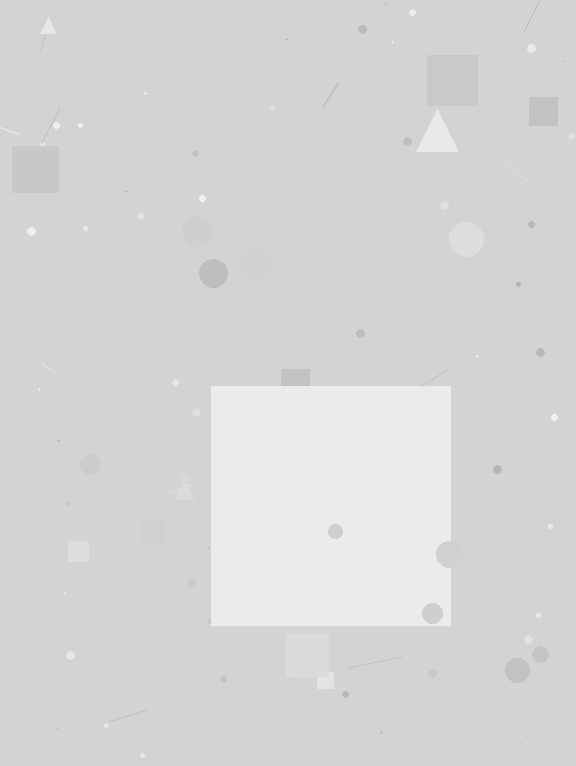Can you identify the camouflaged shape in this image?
The camouflaged shape is a square.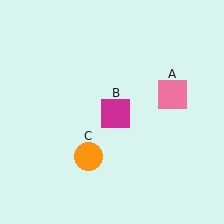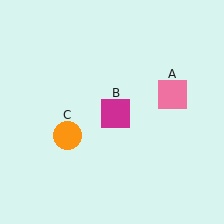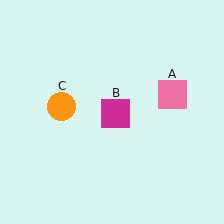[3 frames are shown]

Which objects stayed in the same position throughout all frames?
Pink square (object A) and magenta square (object B) remained stationary.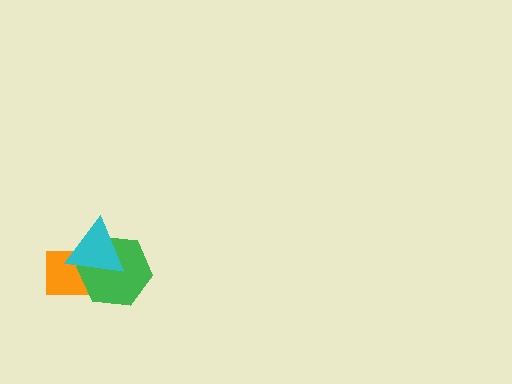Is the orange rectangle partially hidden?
Yes, it is partially covered by another shape.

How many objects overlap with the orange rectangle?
2 objects overlap with the orange rectangle.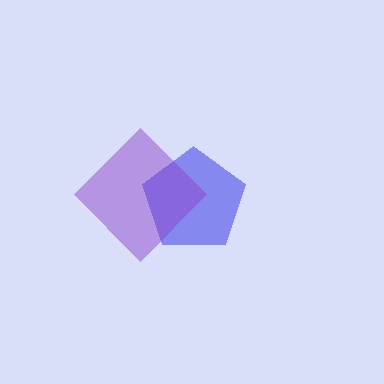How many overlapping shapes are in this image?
There are 2 overlapping shapes in the image.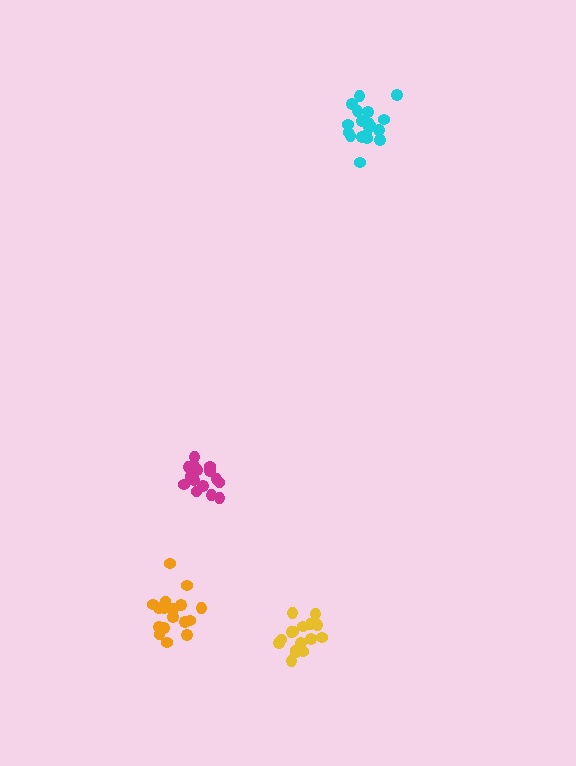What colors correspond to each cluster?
The clusters are colored: magenta, cyan, orange, yellow.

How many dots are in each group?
Group 1: 15 dots, Group 2: 19 dots, Group 3: 17 dots, Group 4: 16 dots (67 total).